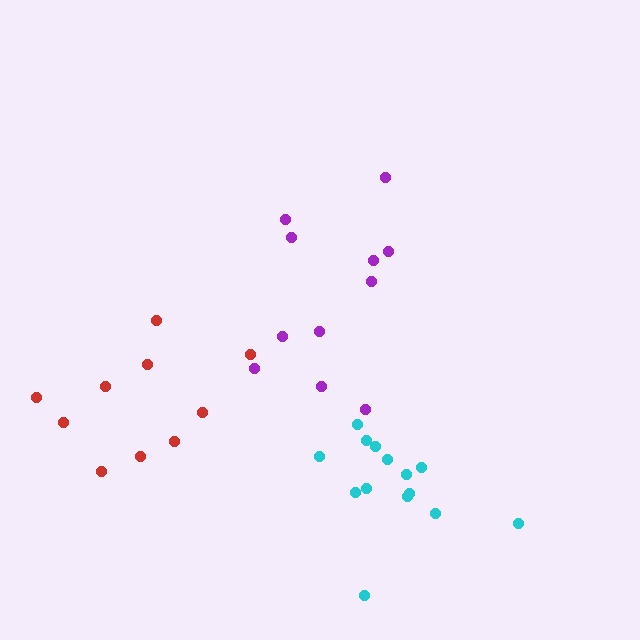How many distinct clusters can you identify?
There are 3 distinct clusters.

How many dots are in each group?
Group 1: 11 dots, Group 2: 10 dots, Group 3: 14 dots (35 total).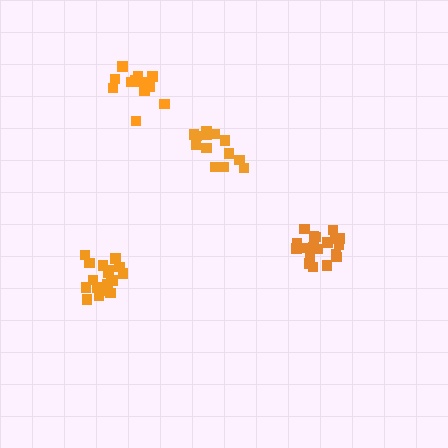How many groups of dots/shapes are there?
There are 4 groups.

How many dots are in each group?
Group 1: 19 dots, Group 2: 18 dots, Group 3: 13 dots, Group 4: 13 dots (63 total).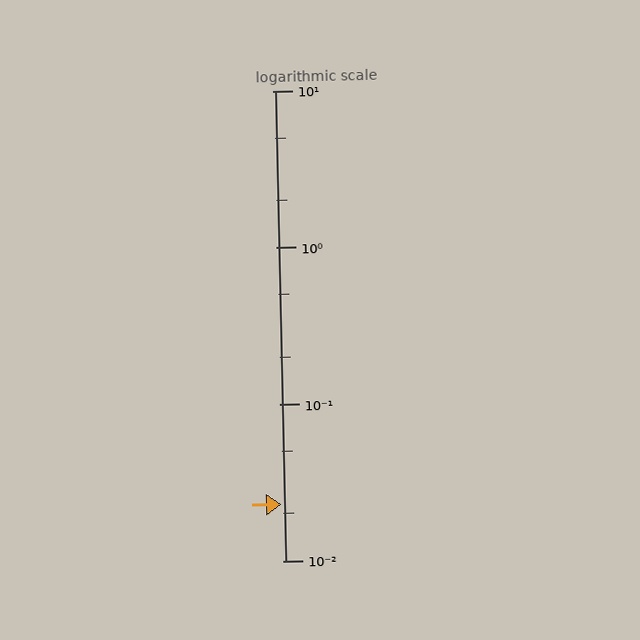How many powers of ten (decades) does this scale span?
The scale spans 3 decades, from 0.01 to 10.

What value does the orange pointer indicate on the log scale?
The pointer indicates approximately 0.023.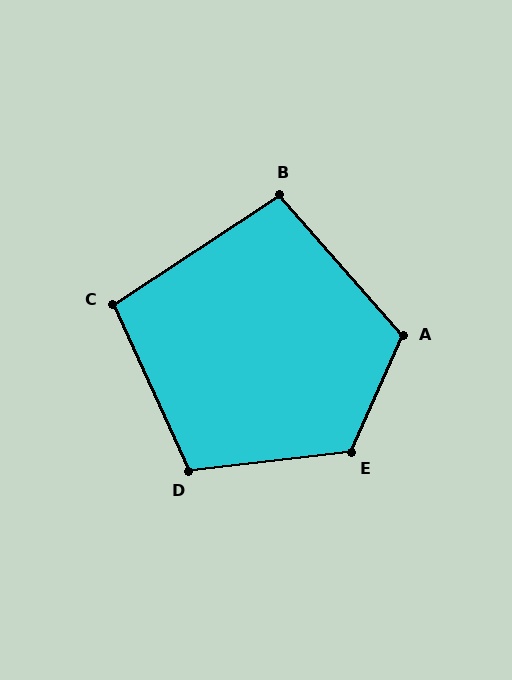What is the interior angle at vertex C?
Approximately 99 degrees (obtuse).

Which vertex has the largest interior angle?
E, at approximately 121 degrees.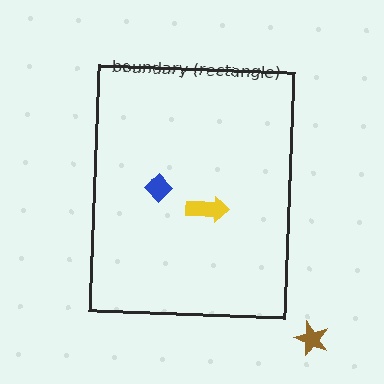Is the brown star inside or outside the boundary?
Outside.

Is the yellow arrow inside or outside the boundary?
Inside.